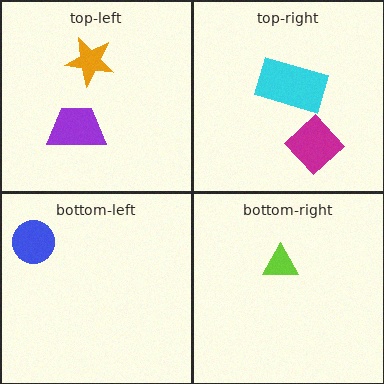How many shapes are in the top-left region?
2.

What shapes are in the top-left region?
The orange star, the purple trapezoid.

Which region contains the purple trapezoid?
The top-left region.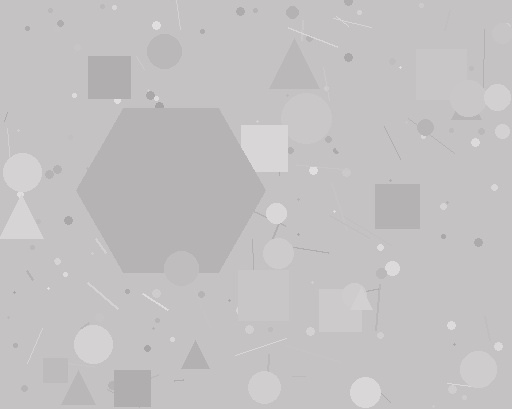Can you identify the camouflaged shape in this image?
The camouflaged shape is a hexagon.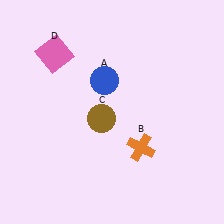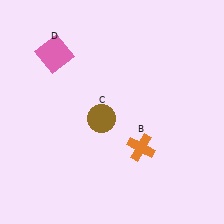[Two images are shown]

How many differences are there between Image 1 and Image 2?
There is 1 difference between the two images.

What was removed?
The blue circle (A) was removed in Image 2.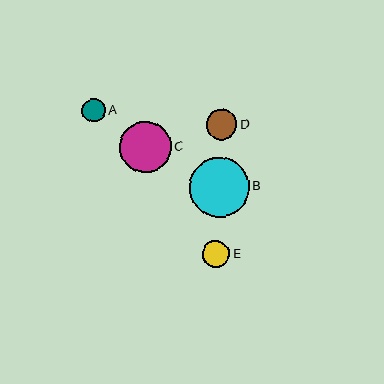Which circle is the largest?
Circle B is the largest with a size of approximately 60 pixels.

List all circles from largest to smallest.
From largest to smallest: B, C, D, E, A.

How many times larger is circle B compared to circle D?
Circle B is approximately 2.0 times the size of circle D.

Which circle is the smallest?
Circle A is the smallest with a size of approximately 23 pixels.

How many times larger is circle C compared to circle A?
Circle C is approximately 2.2 times the size of circle A.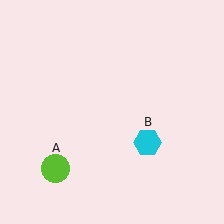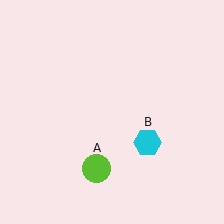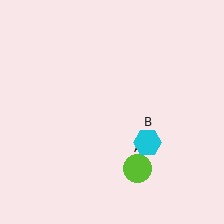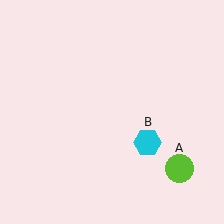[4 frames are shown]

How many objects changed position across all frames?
1 object changed position: lime circle (object A).